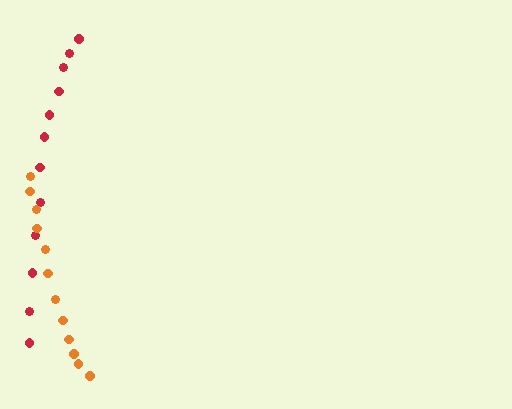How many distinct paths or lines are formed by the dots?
There are 2 distinct paths.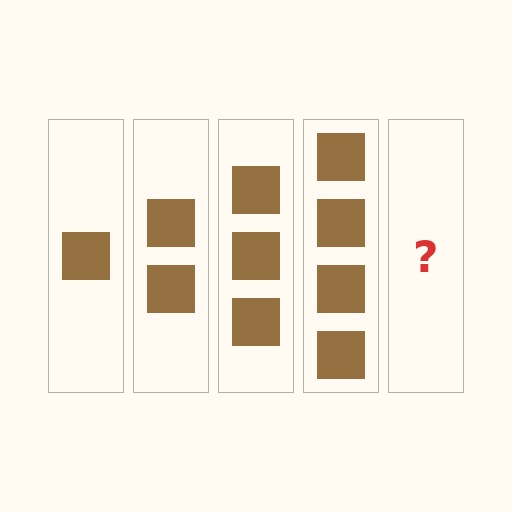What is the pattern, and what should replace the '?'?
The pattern is that each step adds one more square. The '?' should be 5 squares.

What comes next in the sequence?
The next element should be 5 squares.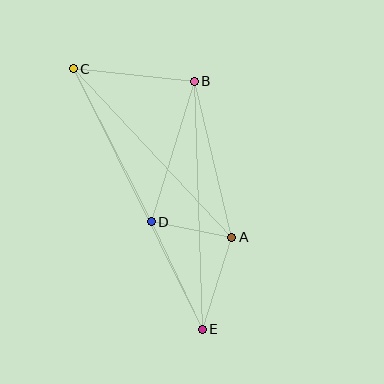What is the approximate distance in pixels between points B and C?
The distance between B and C is approximately 122 pixels.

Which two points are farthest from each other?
Points C and E are farthest from each other.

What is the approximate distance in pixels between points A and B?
The distance between A and B is approximately 161 pixels.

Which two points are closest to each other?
Points A and D are closest to each other.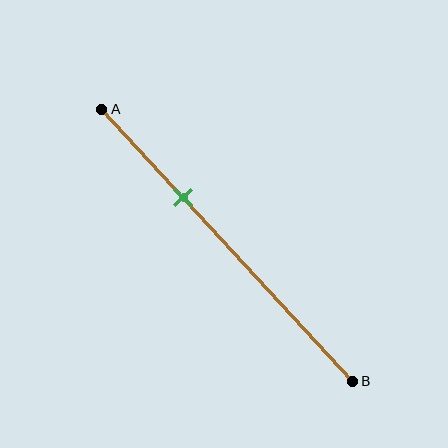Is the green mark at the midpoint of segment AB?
No, the mark is at about 30% from A, not at the 50% midpoint.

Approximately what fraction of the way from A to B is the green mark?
The green mark is approximately 30% of the way from A to B.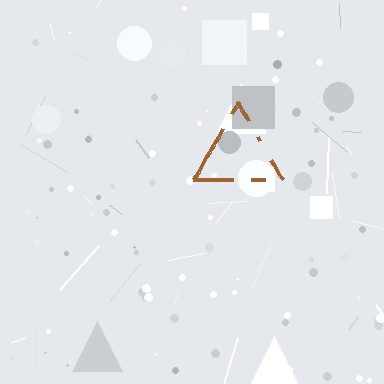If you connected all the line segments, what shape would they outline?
They would outline a triangle.